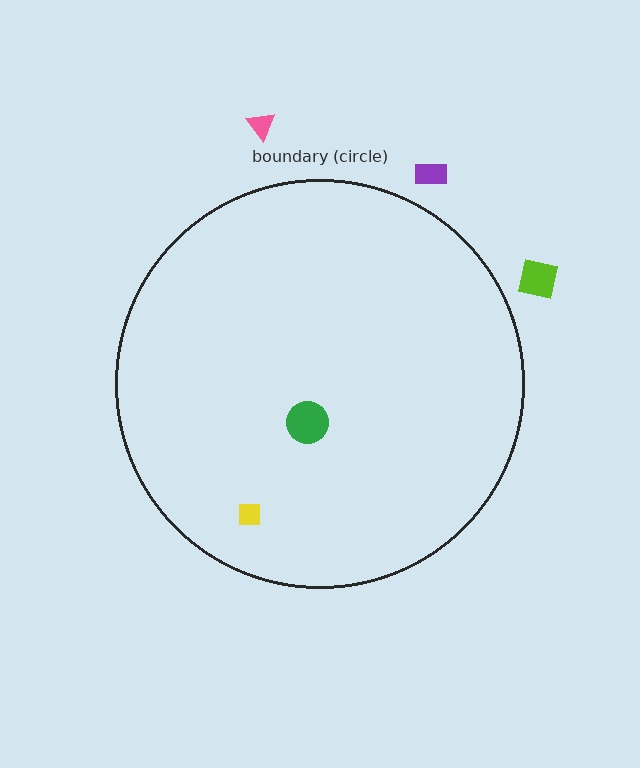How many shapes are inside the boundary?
2 inside, 3 outside.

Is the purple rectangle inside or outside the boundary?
Outside.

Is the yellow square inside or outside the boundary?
Inside.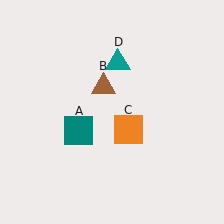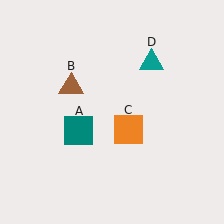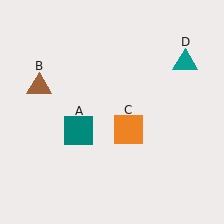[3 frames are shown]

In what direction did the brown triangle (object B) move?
The brown triangle (object B) moved left.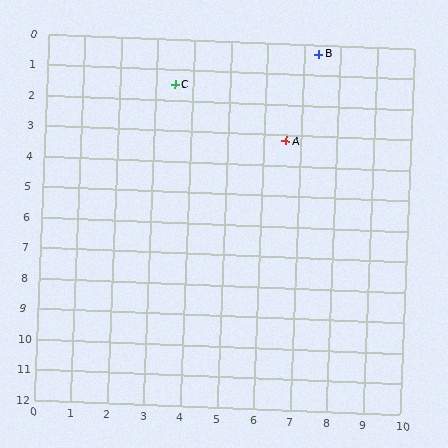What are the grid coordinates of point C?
Point C is at approximately (3.5, 1.5).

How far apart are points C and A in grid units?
Points C and A are about 3.5 grid units apart.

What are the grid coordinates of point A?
Point A is at approximately (6.6, 3.2).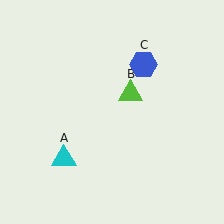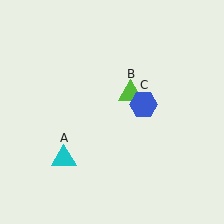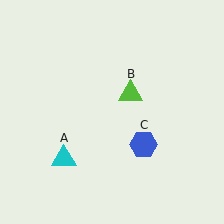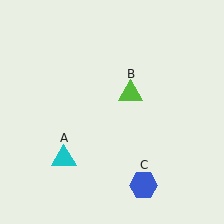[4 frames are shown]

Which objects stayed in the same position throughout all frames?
Cyan triangle (object A) and lime triangle (object B) remained stationary.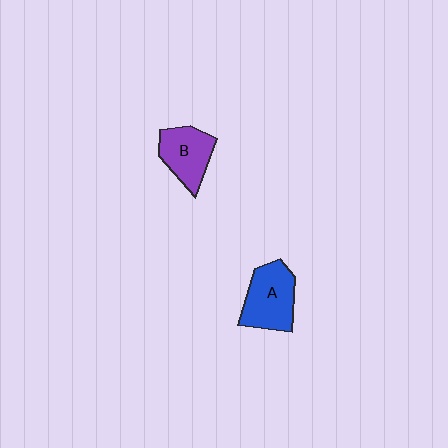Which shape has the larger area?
Shape A (blue).